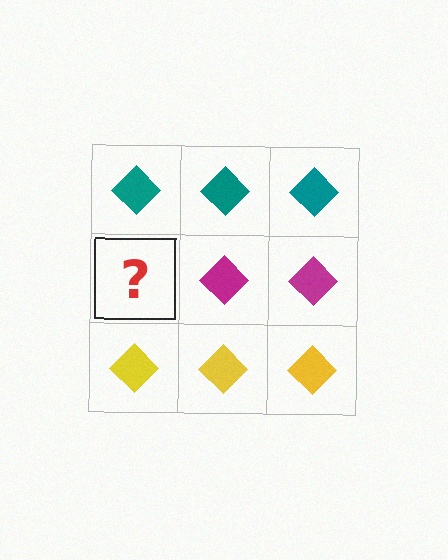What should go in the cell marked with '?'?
The missing cell should contain a magenta diamond.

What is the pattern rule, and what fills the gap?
The rule is that each row has a consistent color. The gap should be filled with a magenta diamond.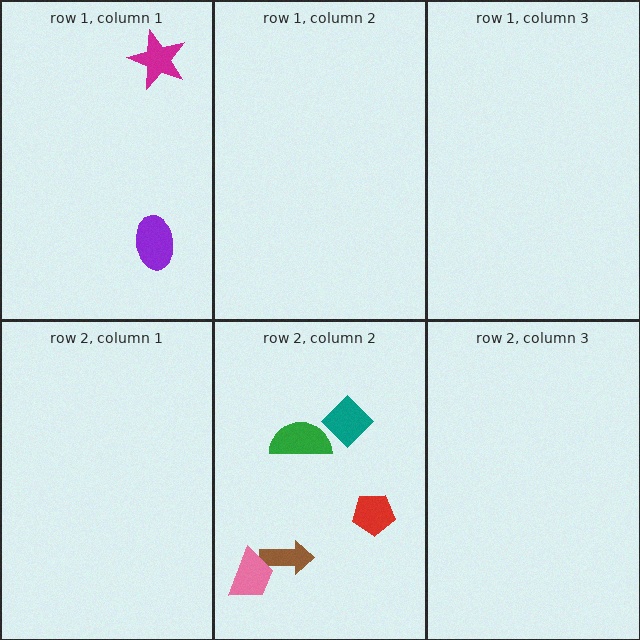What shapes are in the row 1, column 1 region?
The purple ellipse, the magenta star.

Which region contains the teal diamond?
The row 2, column 2 region.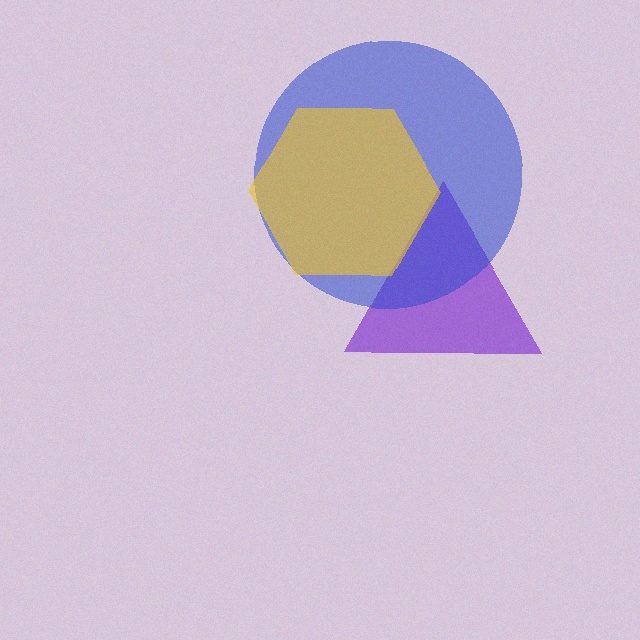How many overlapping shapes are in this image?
There are 3 overlapping shapes in the image.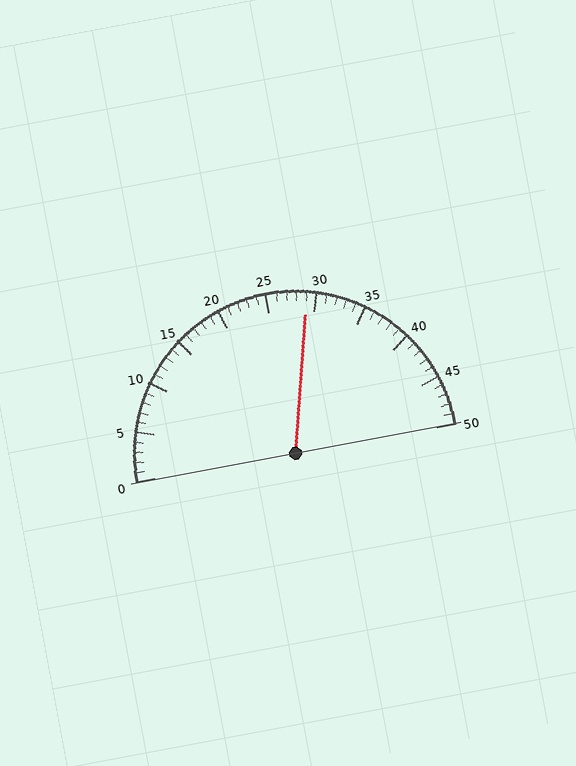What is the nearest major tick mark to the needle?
The nearest major tick mark is 30.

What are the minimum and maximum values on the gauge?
The gauge ranges from 0 to 50.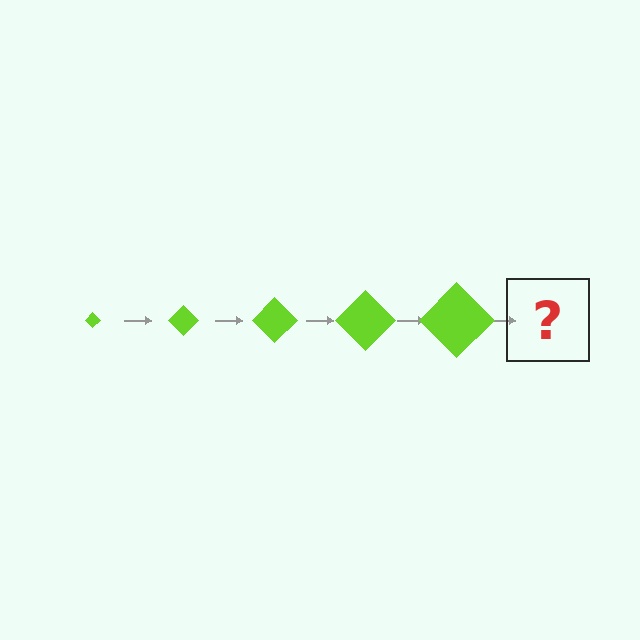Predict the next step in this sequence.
The next step is a lime diamond, larger than the previous one.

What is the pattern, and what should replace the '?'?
The pattern is that the diamond gets progressively larger each step. The '?' should be a lime diamond, larger than the previous one.